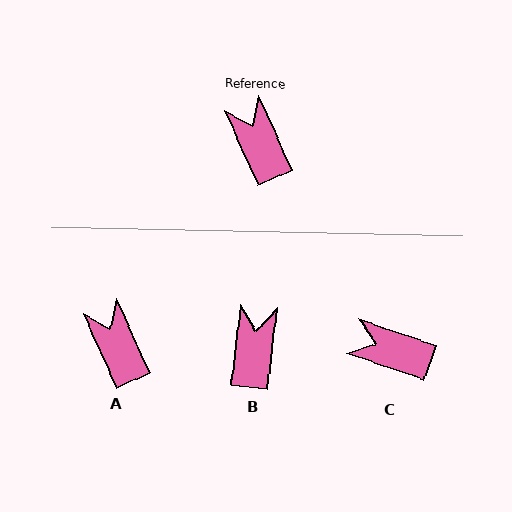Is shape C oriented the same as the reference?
No, it is off by about 47 degrees.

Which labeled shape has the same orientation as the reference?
A.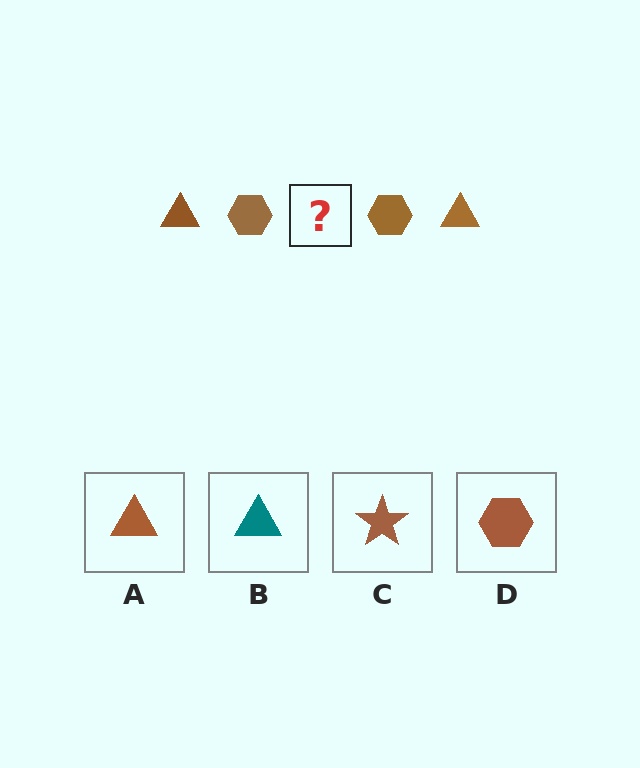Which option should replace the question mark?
Option A.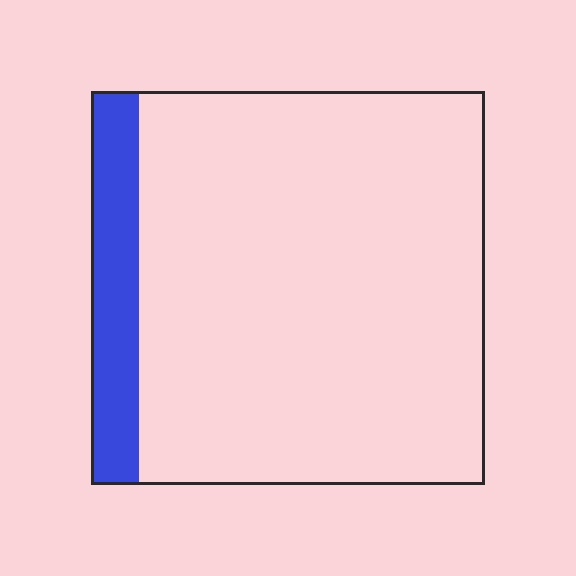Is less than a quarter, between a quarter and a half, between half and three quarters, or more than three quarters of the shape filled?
Less than a quarter.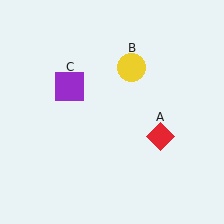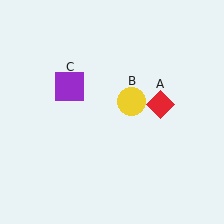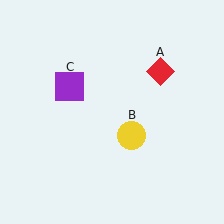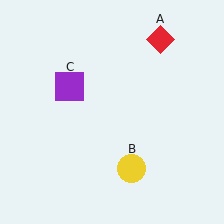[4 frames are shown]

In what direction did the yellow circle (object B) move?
The yellow circle (object B) moved down.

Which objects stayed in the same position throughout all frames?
Purple square (object C) remained stationary.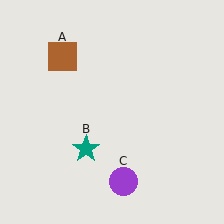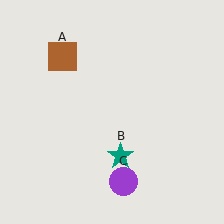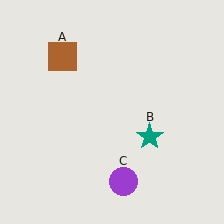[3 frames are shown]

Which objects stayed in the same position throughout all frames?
Brown square (object A) and purple circle (object C) remained stationary.